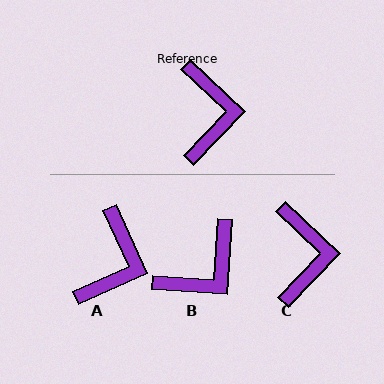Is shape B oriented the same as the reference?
No, it is off by about 50 degrees.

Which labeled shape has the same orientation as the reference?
C.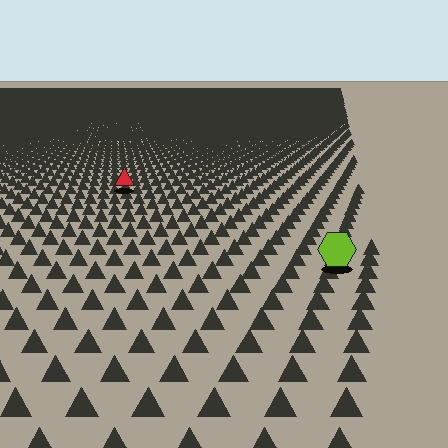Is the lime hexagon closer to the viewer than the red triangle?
Yes. The lime hexagon is closer — you can tell from the texture gradient: the ground texture is coarser near it.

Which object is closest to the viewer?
The lime hexagon is closest. The texture marks near it are larger and more spread out.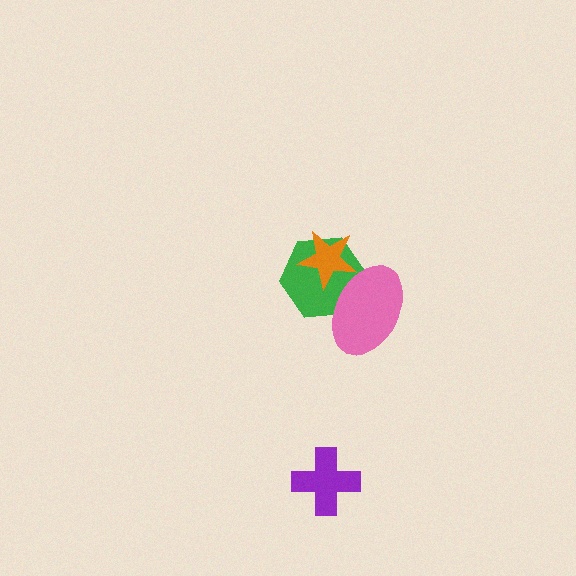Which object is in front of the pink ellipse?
The orange star is in front of the pink ellipse.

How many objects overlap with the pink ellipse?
2 objects overlap with the pink ellipse.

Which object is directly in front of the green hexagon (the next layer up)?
The pink ellipse is directly in front of the green hexagon.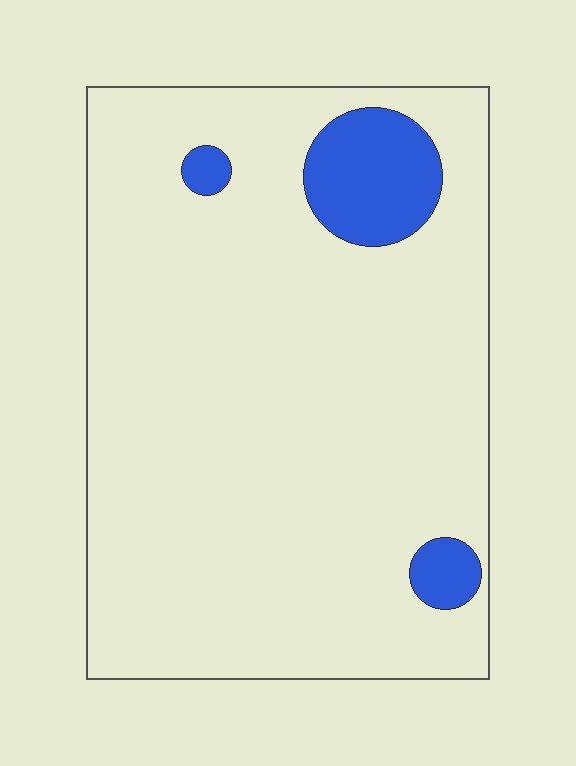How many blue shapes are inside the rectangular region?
3.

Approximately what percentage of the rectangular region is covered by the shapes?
Approximately 10%.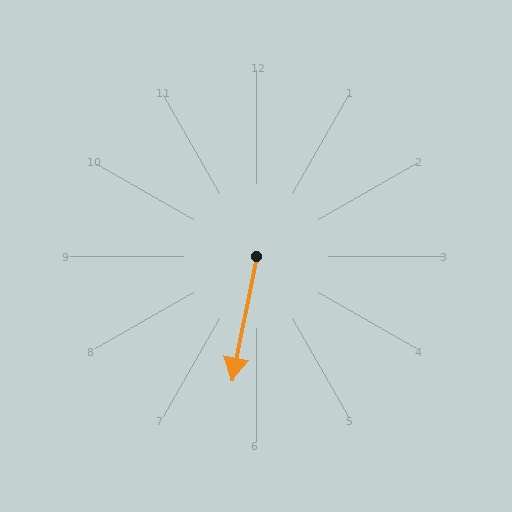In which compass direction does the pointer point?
South.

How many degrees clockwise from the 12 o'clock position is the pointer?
Approximately 191 degrees.